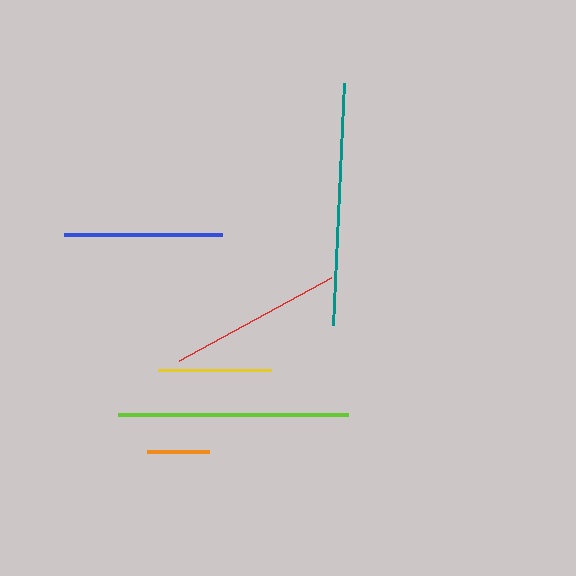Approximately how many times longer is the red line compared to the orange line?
The red line is approximately 2.8 times the length of the orange line.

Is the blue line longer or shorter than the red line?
The red line is longer than the blue line.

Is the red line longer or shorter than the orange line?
The red line is longer than the orange line.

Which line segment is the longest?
The teal line is the longest at approximately 242 pixels.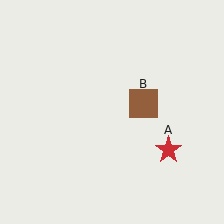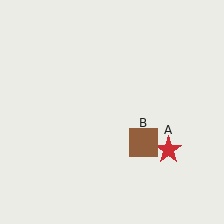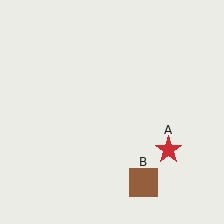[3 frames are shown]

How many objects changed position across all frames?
1 object changed position: brown square (object B).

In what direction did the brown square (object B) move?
The brown square (object B) moved down.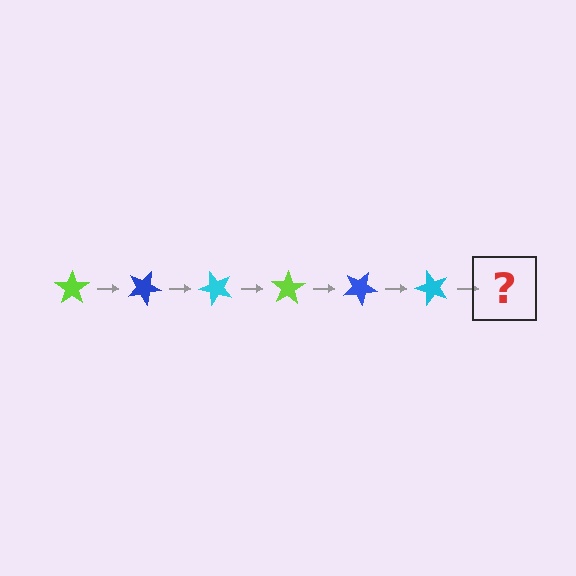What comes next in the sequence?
The next element should be a lime star, rotated 150 degrees from the start.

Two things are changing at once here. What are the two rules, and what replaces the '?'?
The two rules are that it rotates 25 degrees each step and the color cycles through lime, blue, and cyan. The '?' should be a lime star, rotated 150 degrees from the start.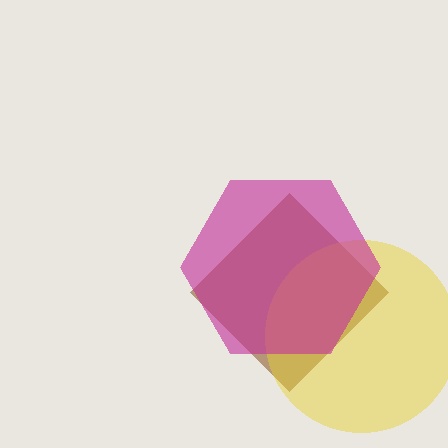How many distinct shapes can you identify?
There are 3 distinct shapes: a brown diamond, a yellow circle, a magenta hexagon.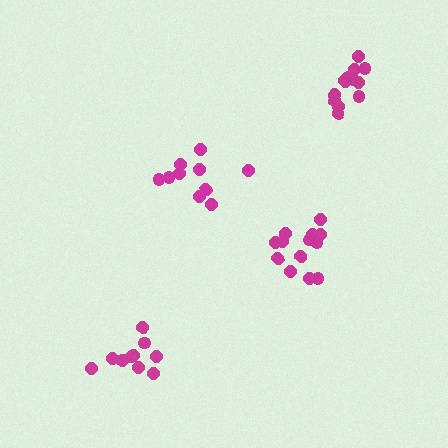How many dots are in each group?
Group 1: 13 dots, Group 2: 10 dots, Group 3: 13 dots, Group 4: 10 dots (46 total).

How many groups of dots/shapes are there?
There are 4 groups.